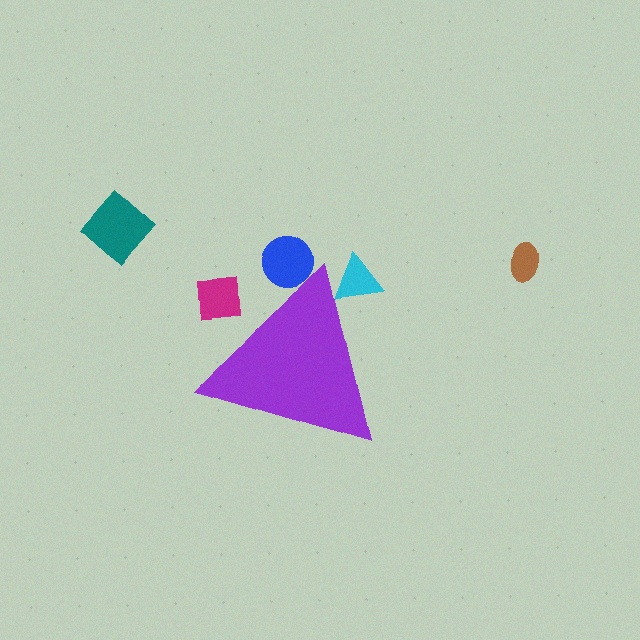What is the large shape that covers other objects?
A purple triangle.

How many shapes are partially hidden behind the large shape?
3 shapes are partially hidden.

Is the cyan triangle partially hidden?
Yes, the cyan triangle is partially hidden behind the purple triangle.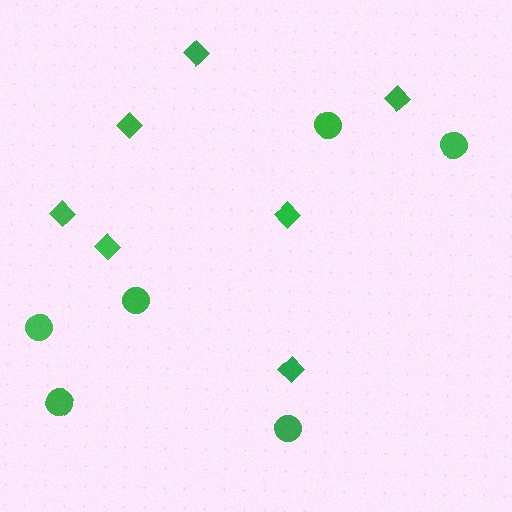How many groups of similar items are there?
There are 2 groups: one group of diamonds (7) and one group of circles (6).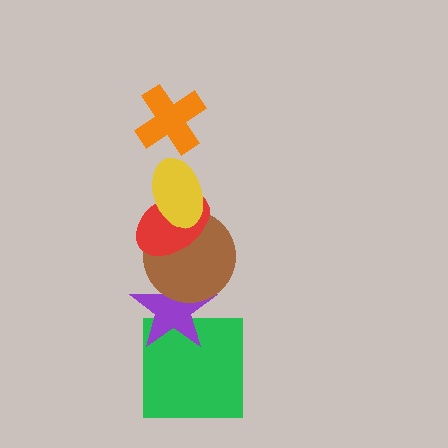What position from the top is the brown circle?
The brown circle is 4th from the top.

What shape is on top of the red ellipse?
The yellow ellipse is on top of the red ellipse.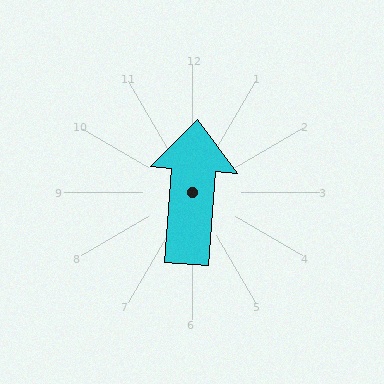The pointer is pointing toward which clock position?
Roughly 12 o'clock.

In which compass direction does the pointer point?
North.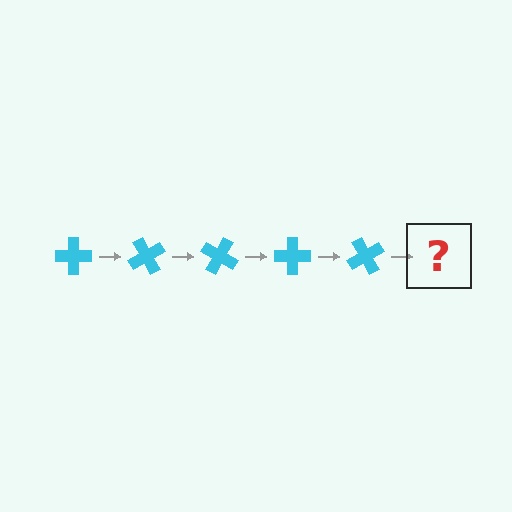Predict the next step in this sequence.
The next step is a cyan cross rotated 300 degrees.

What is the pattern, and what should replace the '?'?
The pattern is that the cross rotates 60 degrees each step. The '?' should be a cyan cross rotated 300 degrees.